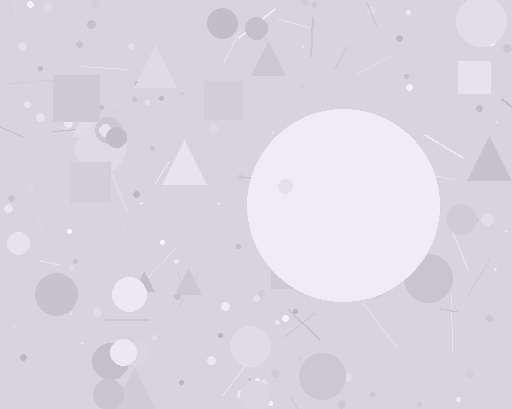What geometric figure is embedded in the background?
A circle is embedded in the background.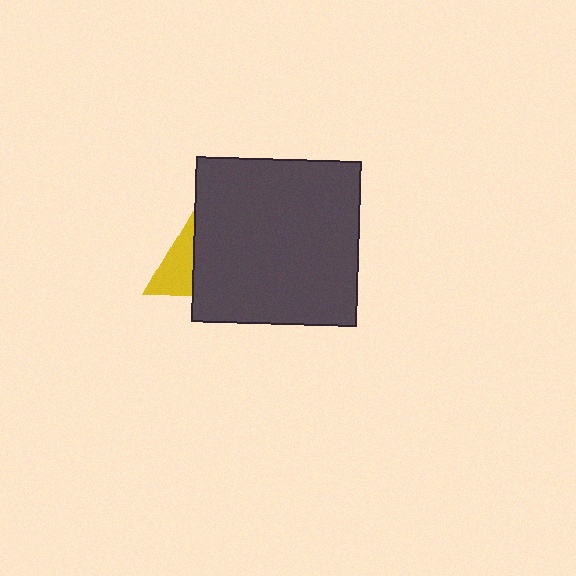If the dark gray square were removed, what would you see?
You would see the complete yellow triangle.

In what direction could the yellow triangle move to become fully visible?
The yellow triangle could move left. That would shift it out from behind the dark gray square entirely.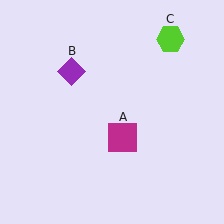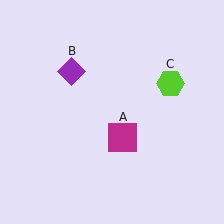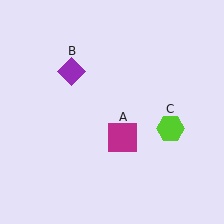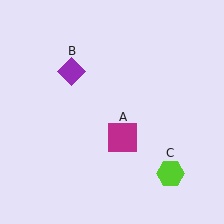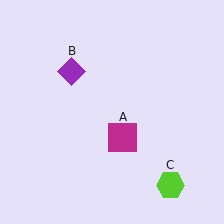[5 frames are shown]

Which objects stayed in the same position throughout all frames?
Magenta square (object A) and purple diamond (object B) remained stationary.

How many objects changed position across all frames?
1 object changed position: lime hexagon (object C).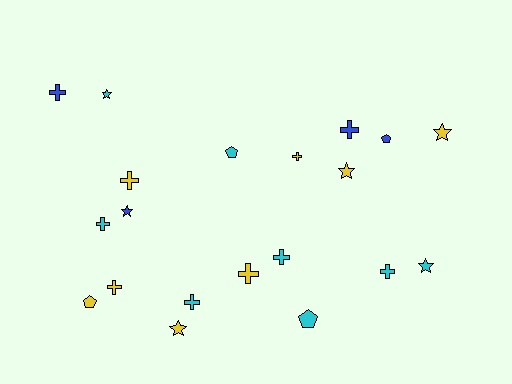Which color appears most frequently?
Cyan, with 8 objects.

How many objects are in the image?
There are 20 objects.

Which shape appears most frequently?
Cross, with 10 objects.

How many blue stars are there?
There is 1 blue star.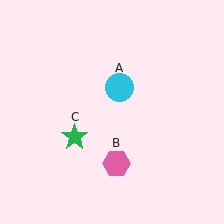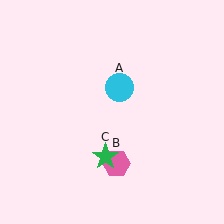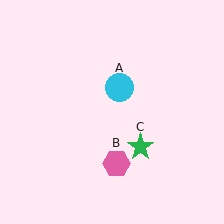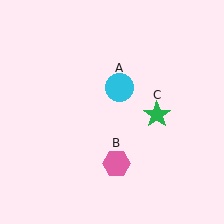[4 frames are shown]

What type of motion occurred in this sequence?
The green star (object C) rotated counterclockwise around the center of the scene.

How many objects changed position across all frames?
1 object changed position: green star (object C).